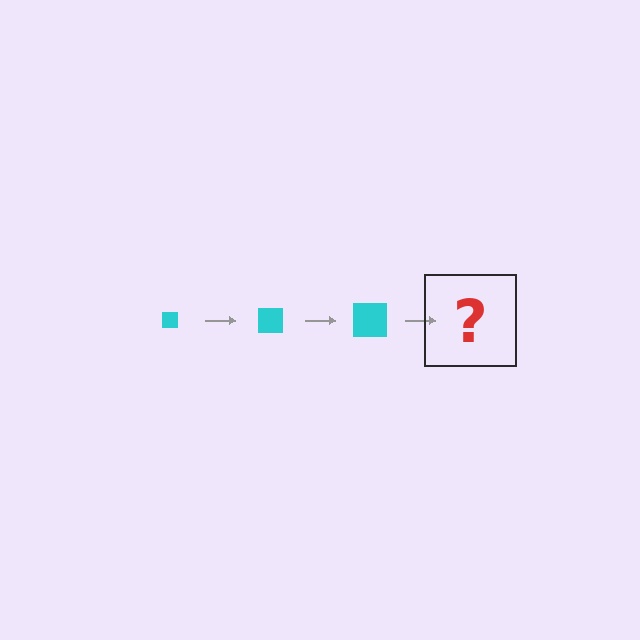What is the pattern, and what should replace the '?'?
The pattern is that the square gets progressively larger each step. The '?' should be a cyan square, larger than the previous one.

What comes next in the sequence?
The next element should be a cyan square, larger than the previous one.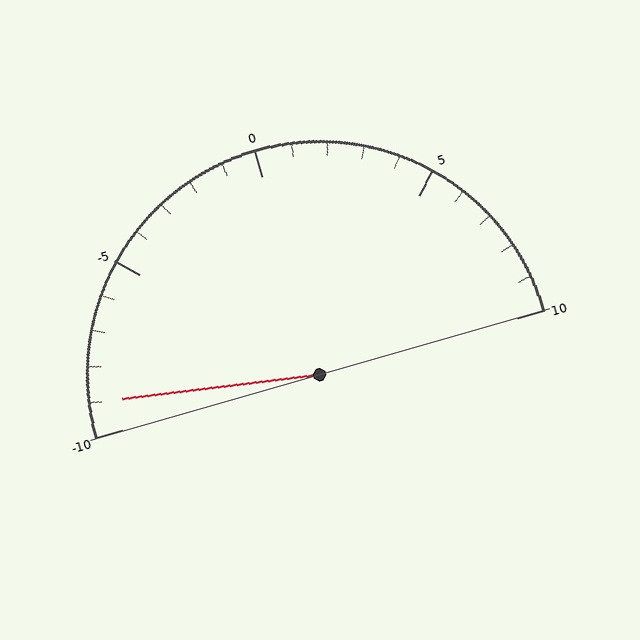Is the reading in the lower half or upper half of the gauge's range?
The reading is in the lower half of the range (-10 to 10).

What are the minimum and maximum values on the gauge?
The gauge ranges from -10 to 10.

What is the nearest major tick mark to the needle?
The nearest major tick mark is -10.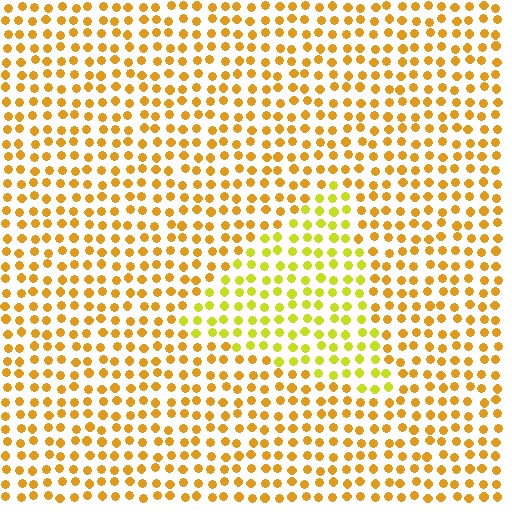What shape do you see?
I see a triangle.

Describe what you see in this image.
The image is filled with small orange elements in a uniform arrangement. A triangle-shaped region is visible where the elements are tinted to a slightly different hue, forming a subtle color boundary.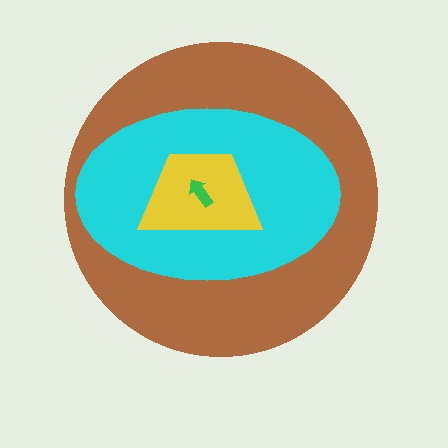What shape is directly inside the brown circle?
The cyan ellipse.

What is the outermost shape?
The brown circle.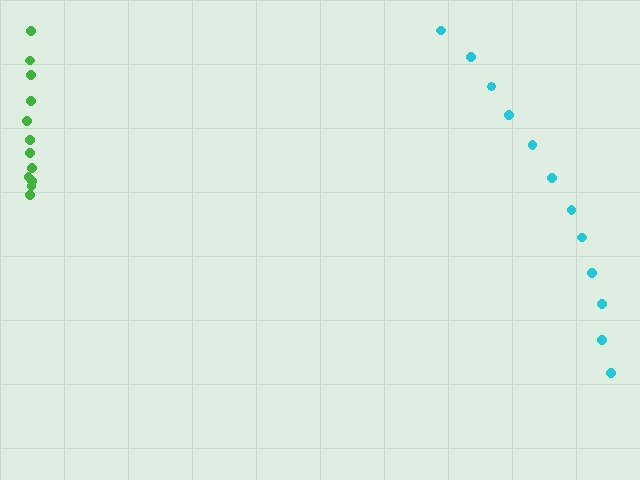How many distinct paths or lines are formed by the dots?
There are 2 distinct paths.